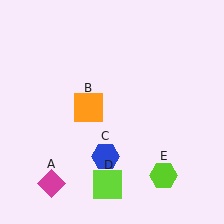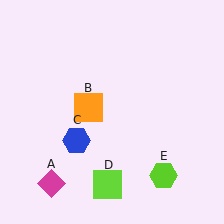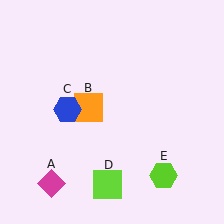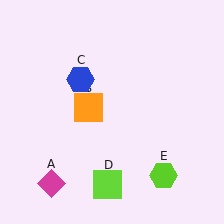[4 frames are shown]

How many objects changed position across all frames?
1 object changed position: blue hexagon (object C).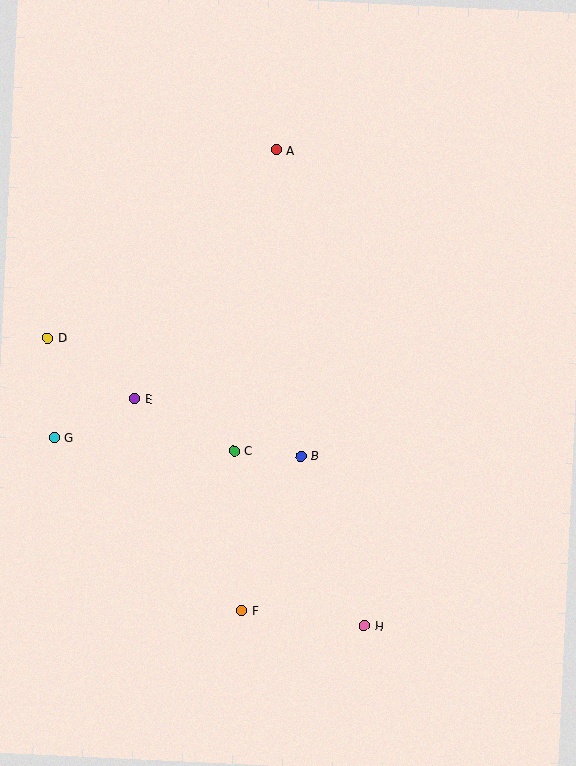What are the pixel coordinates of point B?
Point B is at (301, 456).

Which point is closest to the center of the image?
Point B at (301, 456) is closest to the center.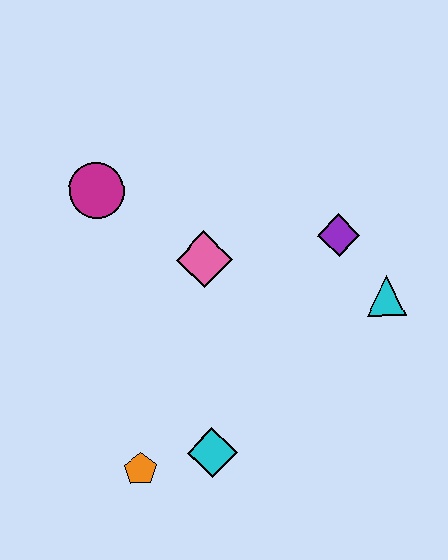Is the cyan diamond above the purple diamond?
No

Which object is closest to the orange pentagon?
The cyan diamond is closest to the orange pentagon.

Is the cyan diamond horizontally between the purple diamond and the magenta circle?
Yes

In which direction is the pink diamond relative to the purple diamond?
The pink diamond is to the left of the purple diamond.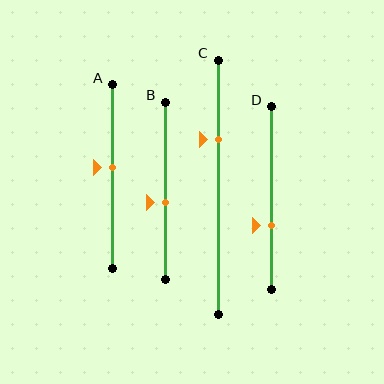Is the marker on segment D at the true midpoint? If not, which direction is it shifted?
No, the marker on segment D is shifted downward by about 15% of the segment length.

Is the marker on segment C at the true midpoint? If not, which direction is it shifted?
No, the marker on segment C is shifted upward by about 19% of the segment length.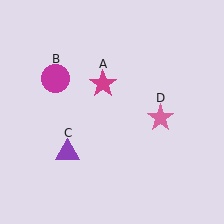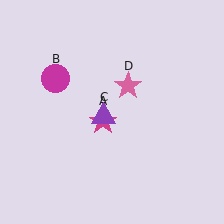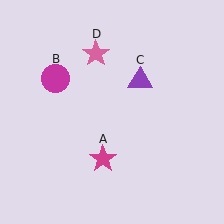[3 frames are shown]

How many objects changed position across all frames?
3 objects changed position: magenta star (object A), purple triangle (object C), pink star (object D).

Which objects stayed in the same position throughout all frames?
Magenta circle (object B) remained stationary.